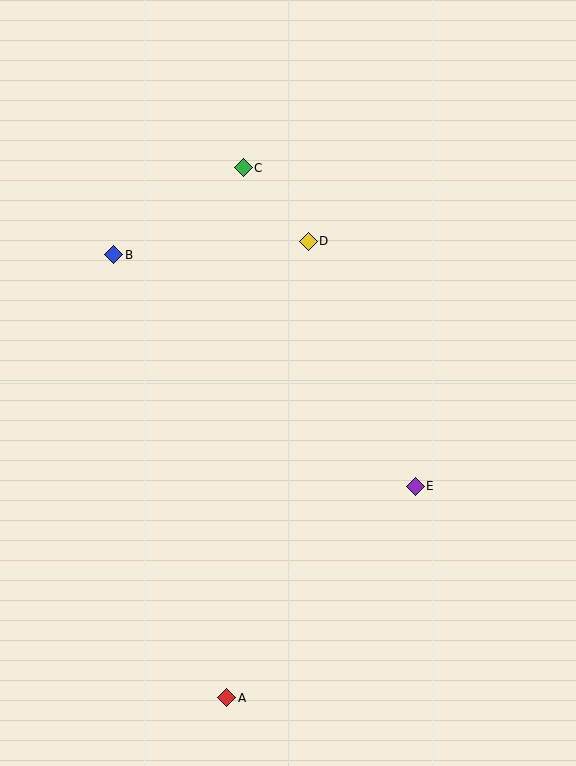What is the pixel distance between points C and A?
The distance between C and A is 530 pixels.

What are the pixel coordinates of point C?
Point C is at (243, 168).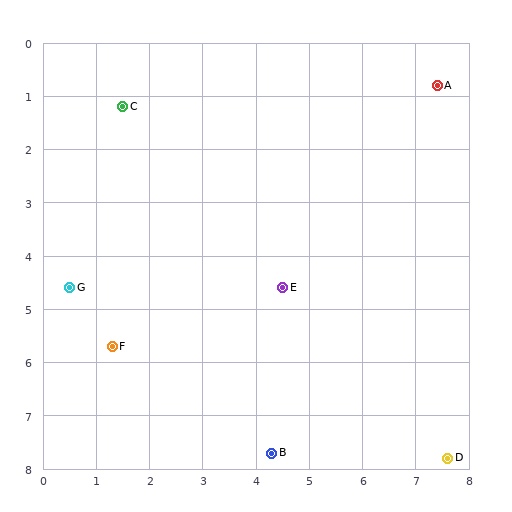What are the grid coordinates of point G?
Point G is at approximately (0.5, 4.6).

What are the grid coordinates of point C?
Point C is at approximately (1.5, 1.2).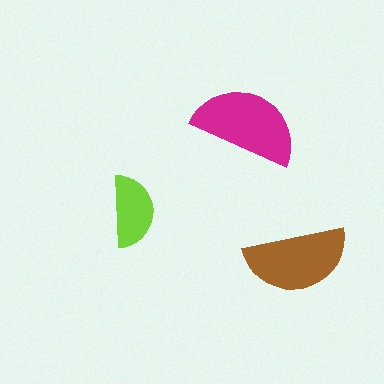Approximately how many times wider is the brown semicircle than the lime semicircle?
About 1.5 times wider.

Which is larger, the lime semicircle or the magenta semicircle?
The magenta one.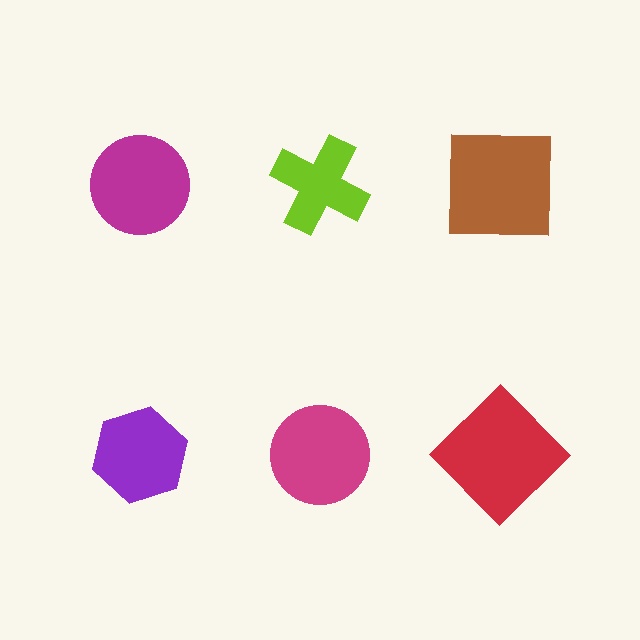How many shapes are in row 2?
3 shapes.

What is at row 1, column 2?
A lime cross.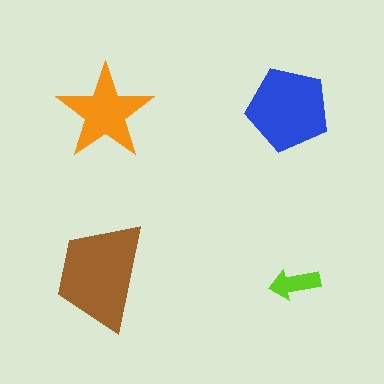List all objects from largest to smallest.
The brown trapezoid, the blue pentagon, the orange star, the lime arrow.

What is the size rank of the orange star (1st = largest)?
3rd.